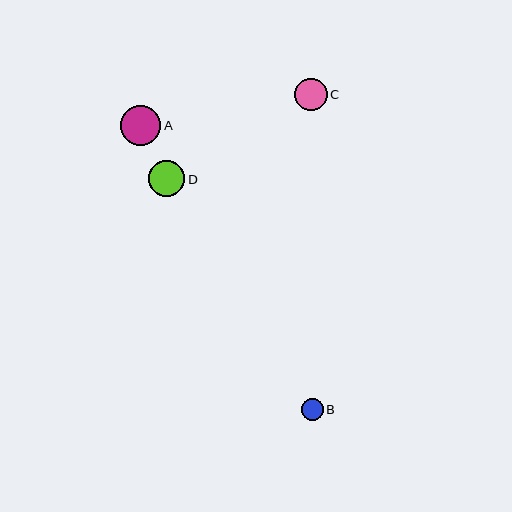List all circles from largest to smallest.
From largest to smallest: A, D, C, B.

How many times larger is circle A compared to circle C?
Circle A is approximately 1.3 times the size of circle C.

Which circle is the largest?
Circle A is the largest with a size of approximately 40 pixels.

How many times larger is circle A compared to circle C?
Circle A is approximately 1.3 times the size of circle C.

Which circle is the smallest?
Circle B is the smallest with a size of approximately 21 pixels.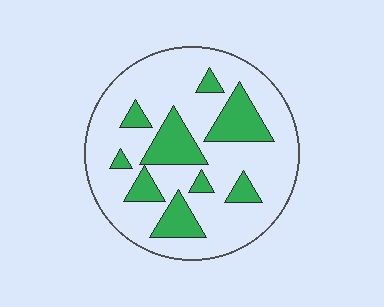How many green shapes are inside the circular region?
9.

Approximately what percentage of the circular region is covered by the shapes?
Approximately 25%.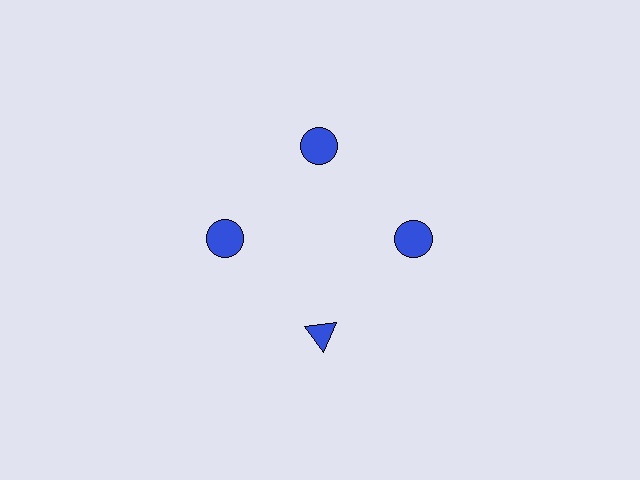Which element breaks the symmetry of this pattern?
The blue triangle at roughly the 6 o'clock position breaks the symmetry. All other shapes are blue circles.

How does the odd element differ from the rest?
It has a different shape: triangle instead of circle.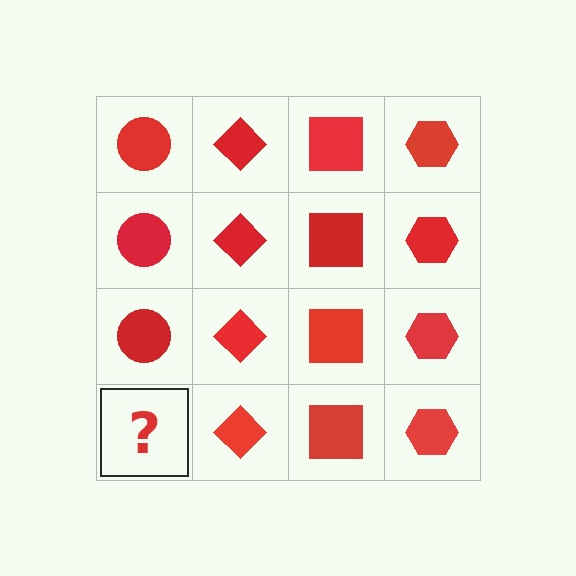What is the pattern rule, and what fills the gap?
The rule is that each column has a consistent shape. The gap should be filled with a red circle.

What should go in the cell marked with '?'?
The missing cell should contain a red circle.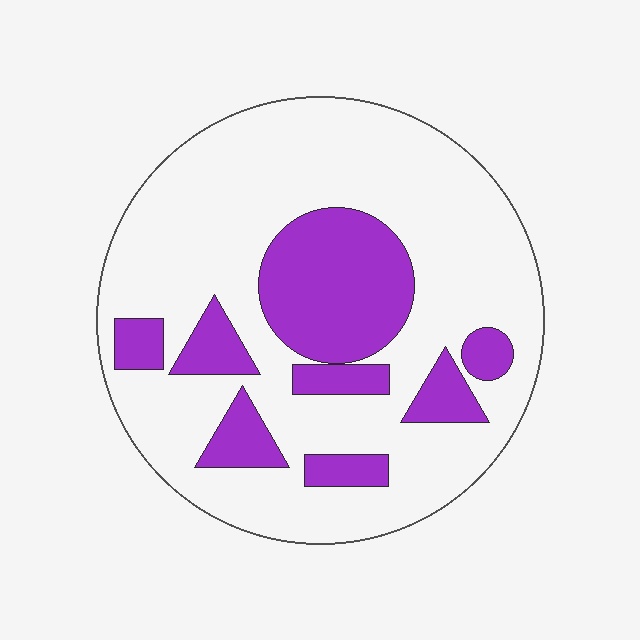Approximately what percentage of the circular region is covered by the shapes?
Approximately 25%.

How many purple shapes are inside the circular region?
8.